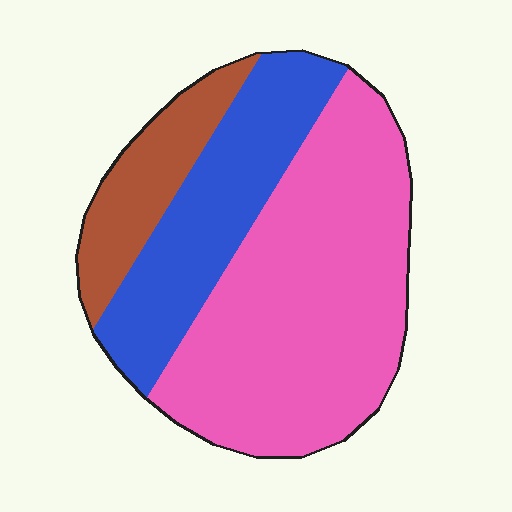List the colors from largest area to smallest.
From largest to smallest: pink, blue, brown.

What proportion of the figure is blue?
Blue takes up about one quarter (1/4) of the figure.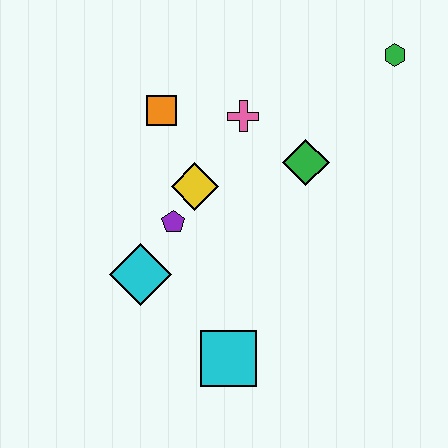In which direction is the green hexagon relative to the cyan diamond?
The green hexagon is to the right of the cyan diamond.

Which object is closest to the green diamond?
The pink cross is closest to the green diamond.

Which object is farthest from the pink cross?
The cyan square is farthest from the pink cross.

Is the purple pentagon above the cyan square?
Yes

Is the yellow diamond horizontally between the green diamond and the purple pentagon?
Yes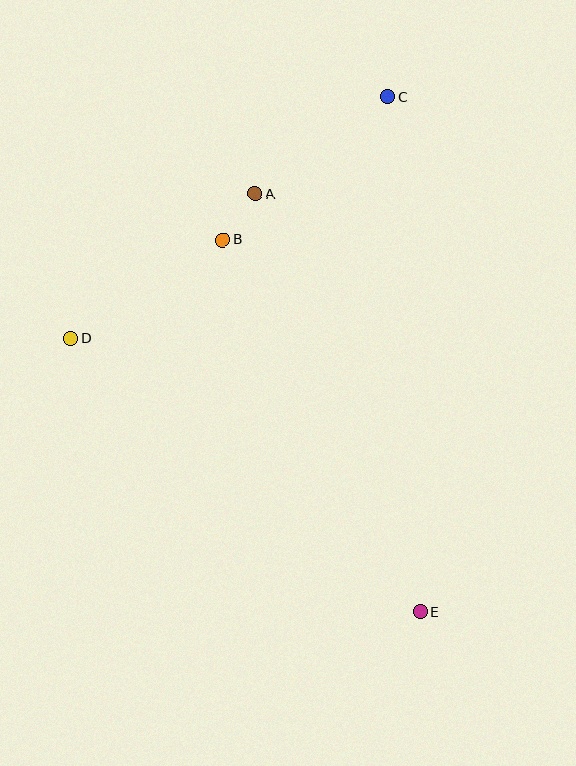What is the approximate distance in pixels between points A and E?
The distance between A and E is approximately 449 pixels.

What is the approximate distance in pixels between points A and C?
The distance between A and C is approximately 164 pixels.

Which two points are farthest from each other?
Points C and E are farthest from each other.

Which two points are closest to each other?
Points A and B are closest to each other.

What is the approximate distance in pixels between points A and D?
The distance between A and D is approximately 234 pixels.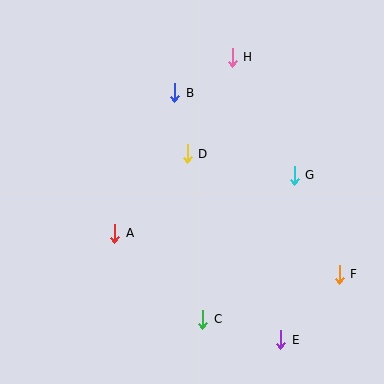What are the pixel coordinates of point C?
Point C is at (203, 319).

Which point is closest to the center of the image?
Point D at (187, 154) is closest to the center.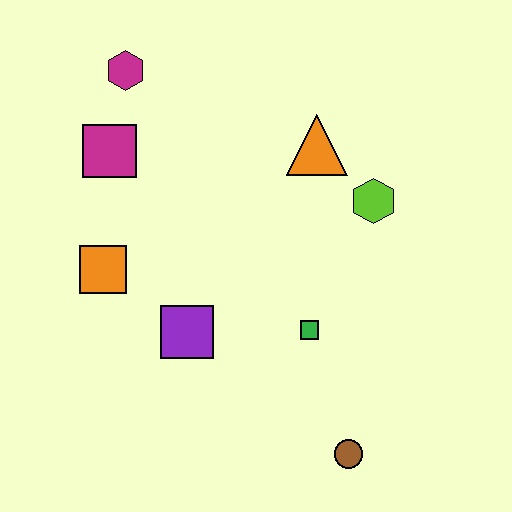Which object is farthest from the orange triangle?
The brown circle is farthest from the orange triangle.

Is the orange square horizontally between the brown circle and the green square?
No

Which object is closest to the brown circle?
The green square is closest to the brown circle.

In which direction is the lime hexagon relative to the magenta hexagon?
The lime hexagon is to the right of the magenta hexagon.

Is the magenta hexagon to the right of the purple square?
No